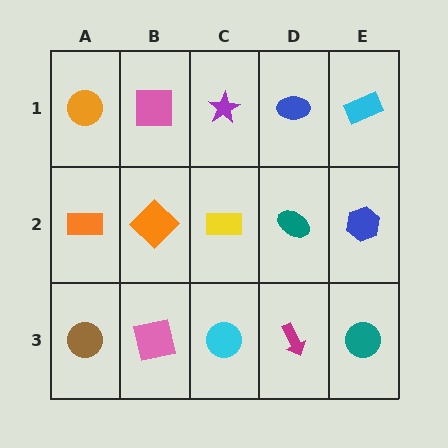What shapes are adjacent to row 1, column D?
A teal ellipse (row 2, column D), a purple star (row 1, column C), a cyan rectangle (row 1, column E).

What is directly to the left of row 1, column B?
An orange circle.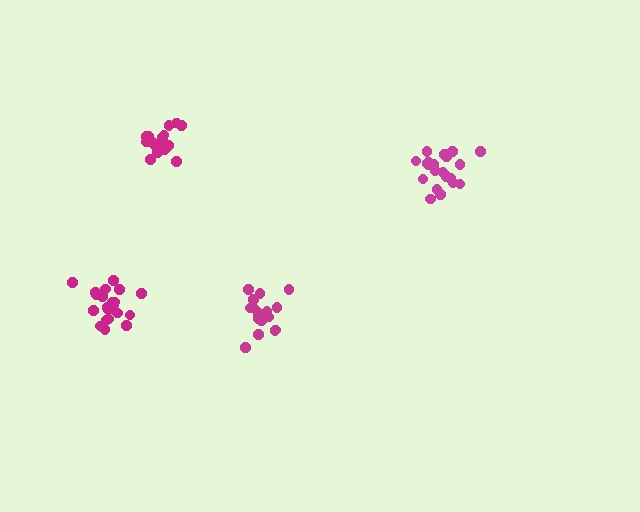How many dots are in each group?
Group 1: 18 dots, Group 2: 16 dots, Group 3: 21 dots, Group 4: 21 dots (76 total).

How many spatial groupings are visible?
There are 4 spatial groupings.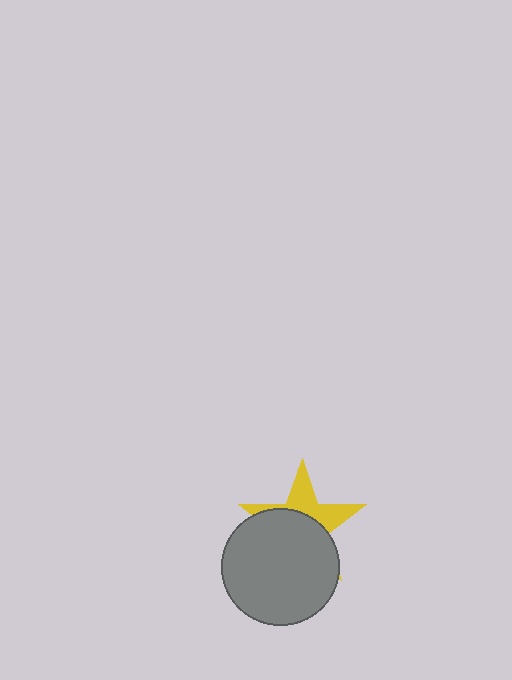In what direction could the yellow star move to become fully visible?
The yellow star could move up. That would shift it out from behind the gray circle entirely.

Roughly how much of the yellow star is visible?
A small part of it is visible (roughly 40%).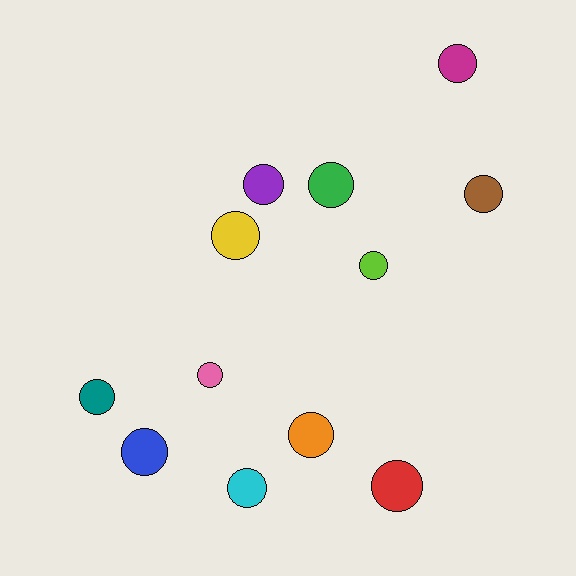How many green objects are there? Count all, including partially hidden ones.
There is 1 green object.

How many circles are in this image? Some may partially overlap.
There are 12 circles.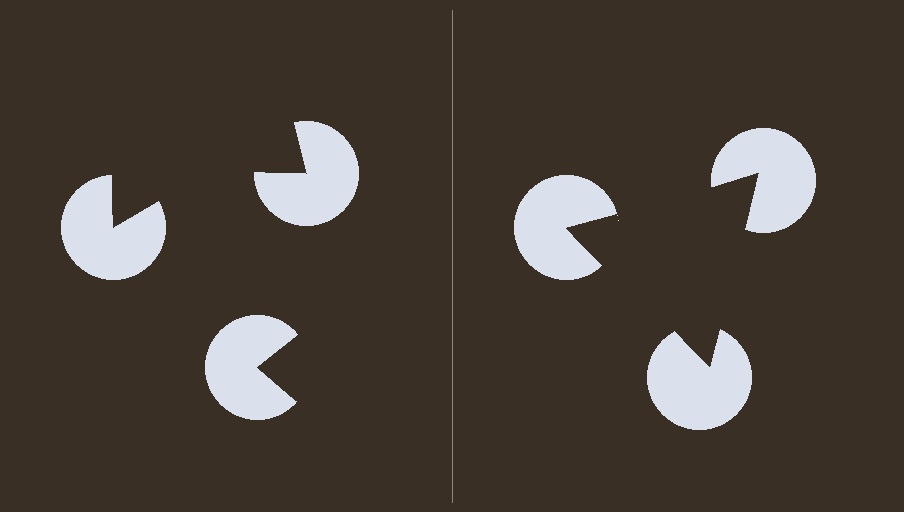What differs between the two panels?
The pac-man discs are positioned identically on both sides; only the wedge orientations differ. On the right they align to a triangle; on the left they are misaligned.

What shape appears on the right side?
An illusory triangle.